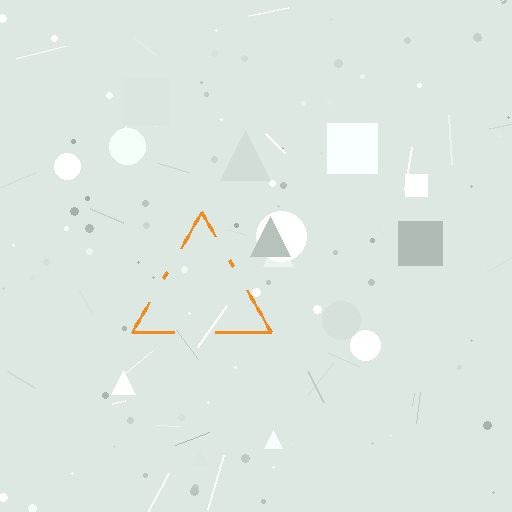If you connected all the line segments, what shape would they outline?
They would outline a triangle.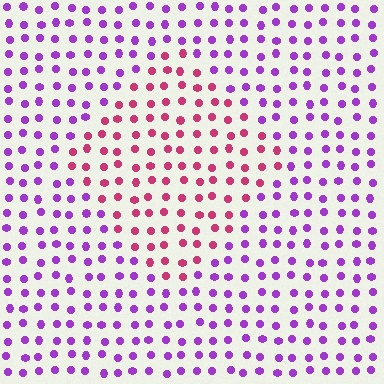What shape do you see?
I see a diamond.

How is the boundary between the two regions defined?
The boundary is defined purely by a slight shift in hue (about 52 degrees). Spacing, size, and orientation are identical on both sides.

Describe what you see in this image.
The image is filled with small purple elements in a uniform arrangement. A diamond-shaped region is visible where the elements are tinted to a slightly different hue, forming a subtle color boundary.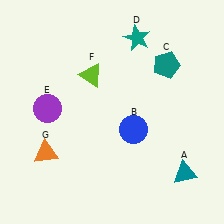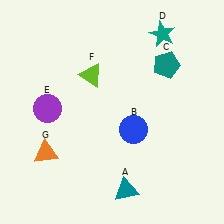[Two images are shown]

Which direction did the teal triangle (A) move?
The teal triangle (A) moved left.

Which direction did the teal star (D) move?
The teal star (D) moved right.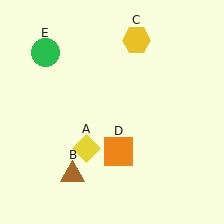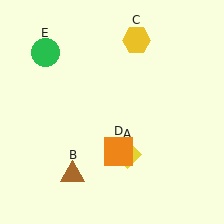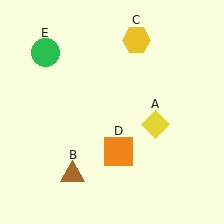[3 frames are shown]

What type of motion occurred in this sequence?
The yellow diamond (object A) rotated counterclockwise around the center of the scene.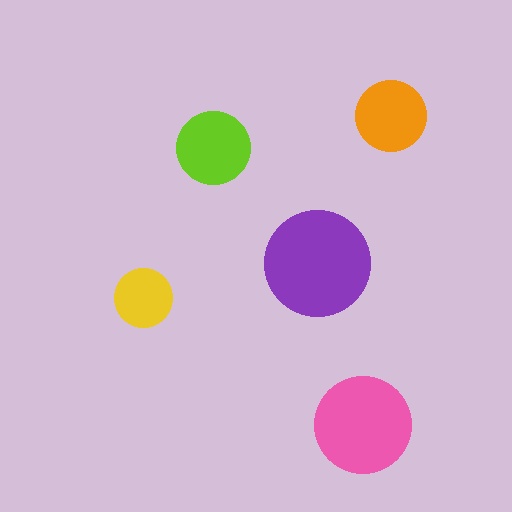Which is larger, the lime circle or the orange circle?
The lime one.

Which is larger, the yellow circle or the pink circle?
The pink one.